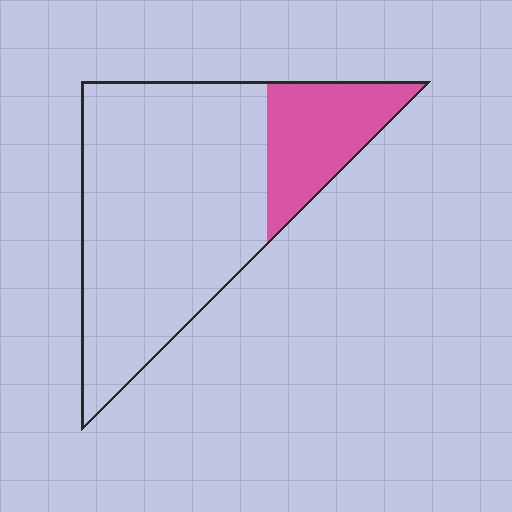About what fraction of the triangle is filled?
About one fifth (1/5).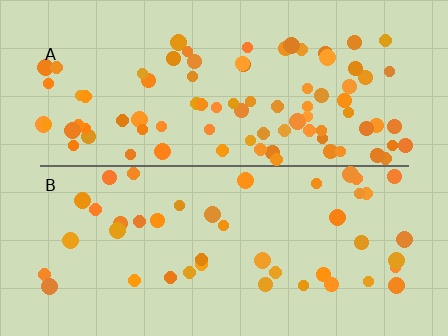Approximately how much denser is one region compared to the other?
Approximately 1.9× — region A over region B.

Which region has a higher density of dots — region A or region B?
A (the top).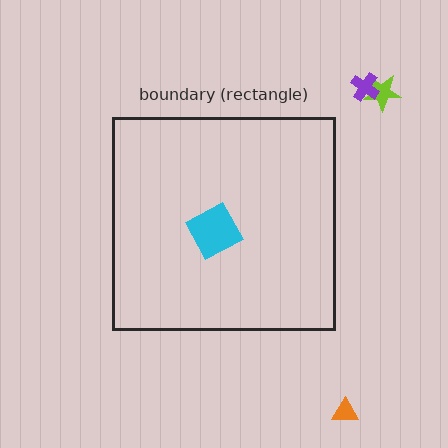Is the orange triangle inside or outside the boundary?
Outside.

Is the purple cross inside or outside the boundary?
Outside.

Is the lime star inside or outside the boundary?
Outside.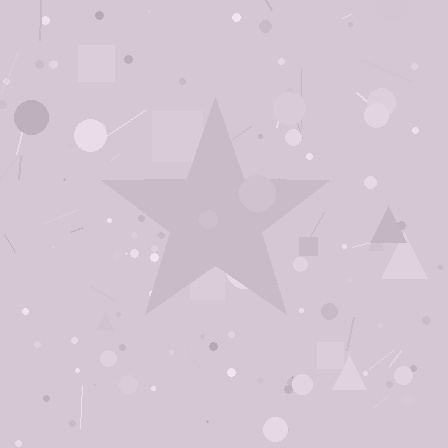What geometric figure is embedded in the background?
A star is embedded in the background.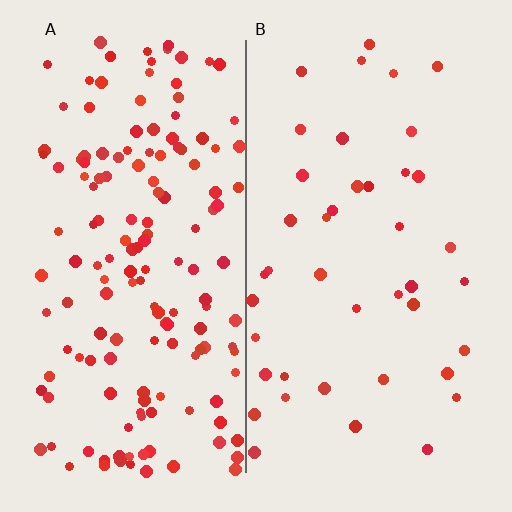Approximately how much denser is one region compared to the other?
Approximately 3.7× — region A over region B.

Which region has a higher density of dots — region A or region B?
A (the left).